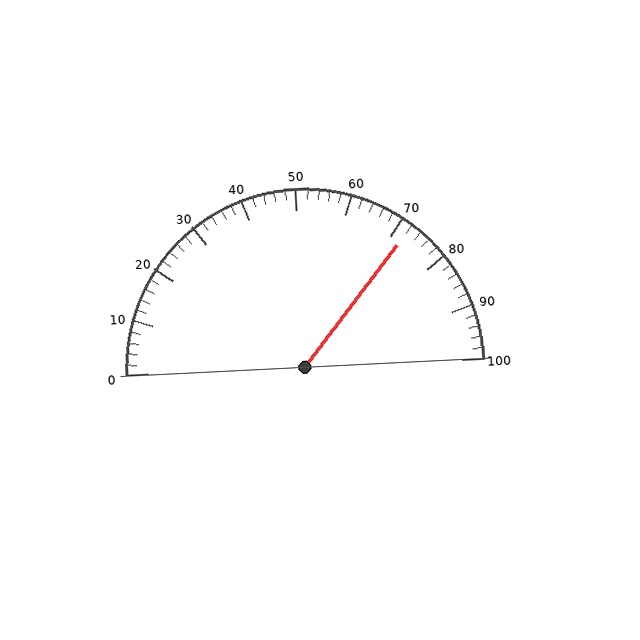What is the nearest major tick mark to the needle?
The nearest major tick mark is 70.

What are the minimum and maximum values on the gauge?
The gauge ranges from 0 to 100.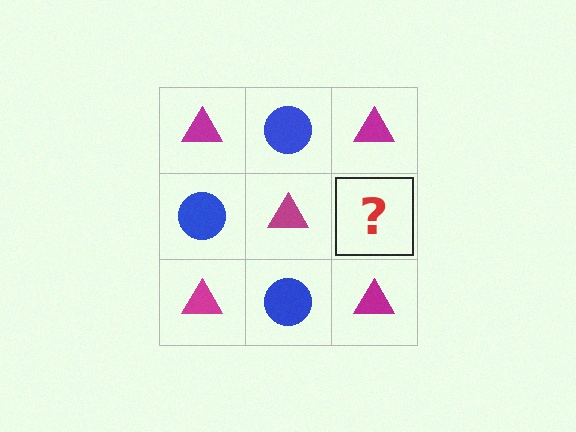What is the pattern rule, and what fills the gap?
The rule is that it alternates magenta triangle and blue circle in a checkerboard pattern. The gap should be filled with a blue circle.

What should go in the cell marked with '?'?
The missing cell should contain a blue circle.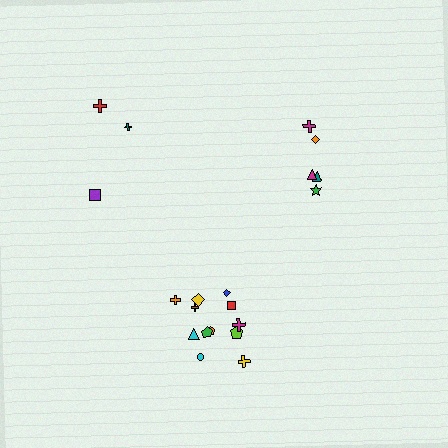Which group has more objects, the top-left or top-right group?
The top-right group.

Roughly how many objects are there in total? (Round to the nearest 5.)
Roughly 20 objects in total.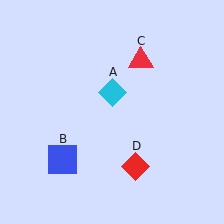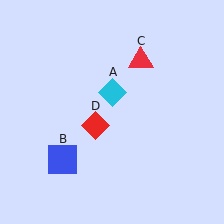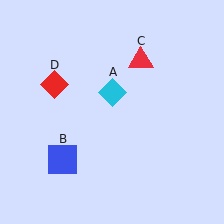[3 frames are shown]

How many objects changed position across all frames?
1 object changed position: red diamond (object D).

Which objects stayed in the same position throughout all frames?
Cyan diamond (object A) and blue square (object B) and red triangle (object C) remained stationary.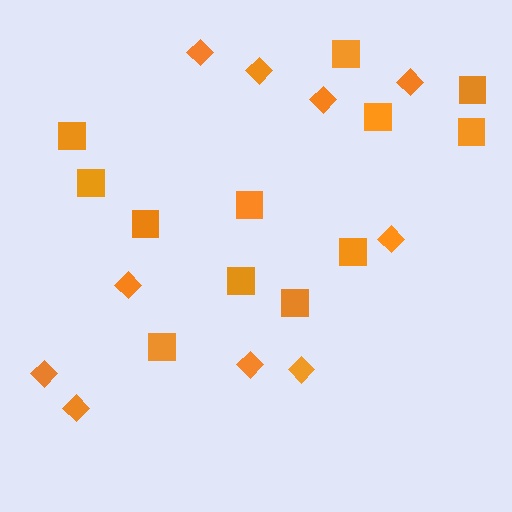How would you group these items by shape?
There are 2 groups: one group of squares (12) and one group of diamonds (10).